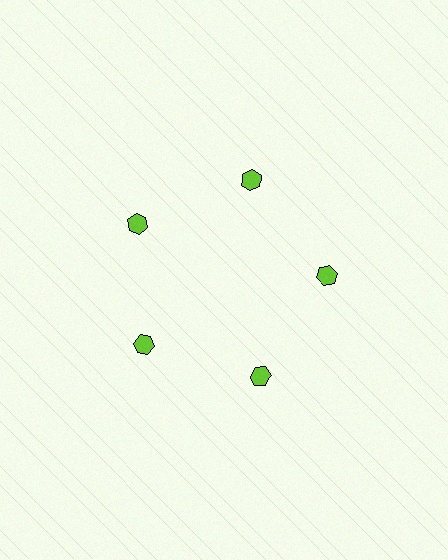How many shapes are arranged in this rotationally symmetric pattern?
There are 5 shapes, arranged in 5 groups of 1.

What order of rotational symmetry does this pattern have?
This pattern has 5-fold rotational symmetry.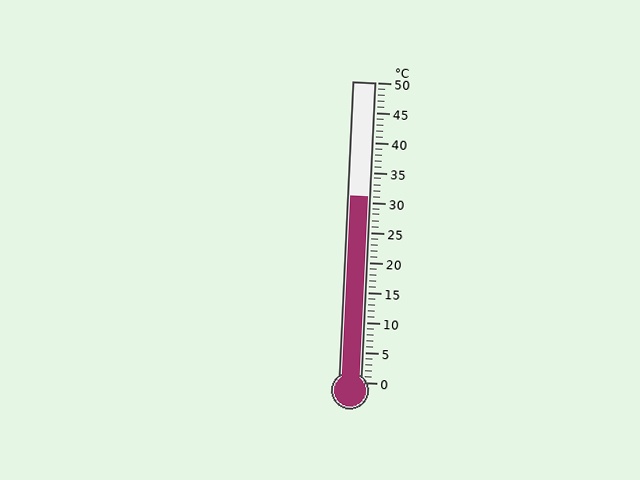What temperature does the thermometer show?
The thermometer shows approximately 31°C.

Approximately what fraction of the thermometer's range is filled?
The thermometer is filled to approximately 60% of its range.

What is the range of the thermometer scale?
The thermometer scale ranges from 0°C to 50°C.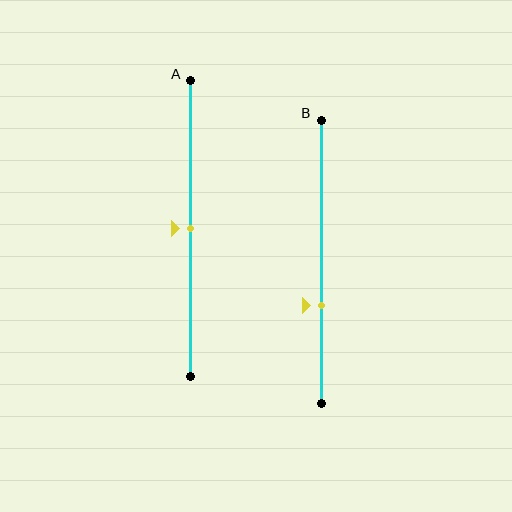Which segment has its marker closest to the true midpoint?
Segment A has its marker closest to the true midpoint.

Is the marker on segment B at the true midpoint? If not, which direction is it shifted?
No, the marker on segment B is shifted downward by about 15% of the segment length.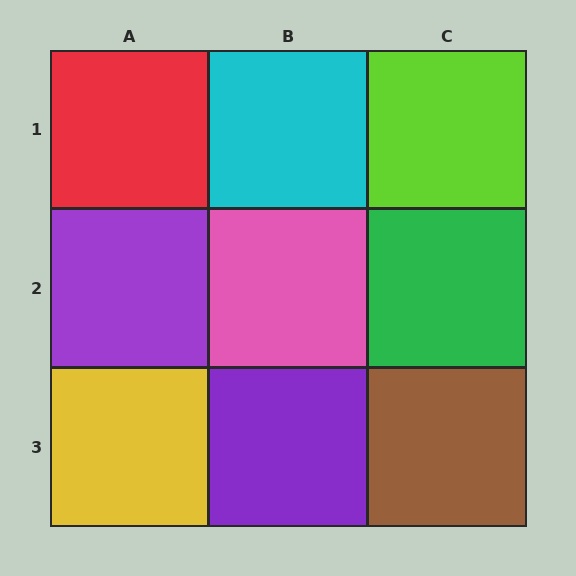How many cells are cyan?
1 cell is cyan.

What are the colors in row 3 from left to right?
Yellow, purple, brown.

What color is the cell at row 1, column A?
Red.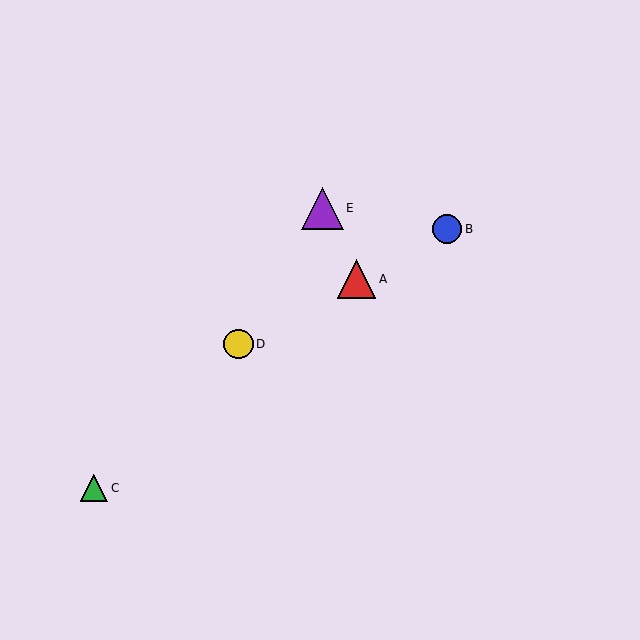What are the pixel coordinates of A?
Object A is at (357, 279).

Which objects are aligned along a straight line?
Objects A, B, D are aligned along a straight line.